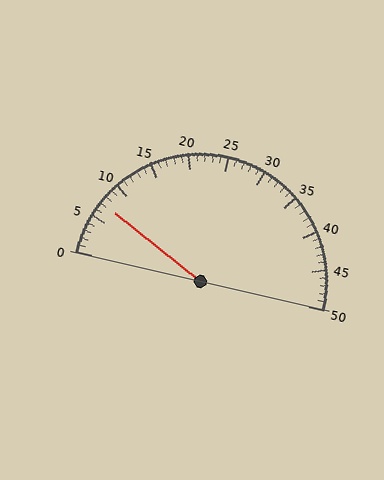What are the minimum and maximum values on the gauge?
The gauge ranges from 0 to 50.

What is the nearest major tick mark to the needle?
The nearest major tick mark is 5.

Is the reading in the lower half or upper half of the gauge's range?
The reading is in the lower half of the range (0 to 50).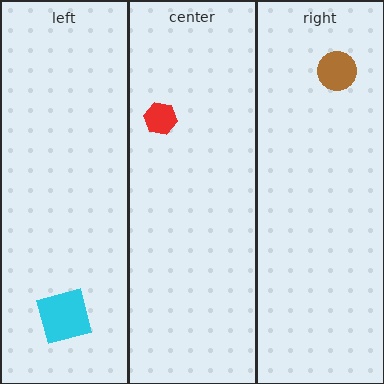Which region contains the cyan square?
The left region.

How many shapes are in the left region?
1.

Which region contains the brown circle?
The right region.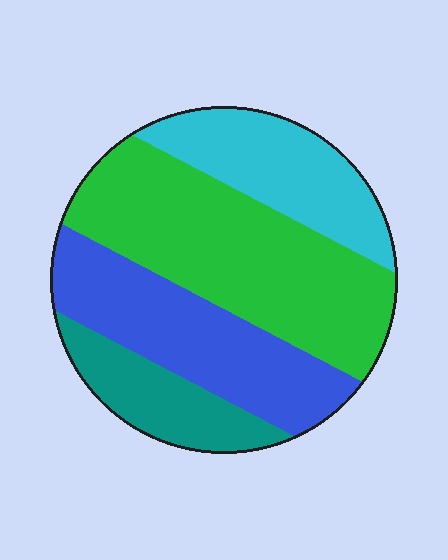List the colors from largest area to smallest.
From largest to smallest: green, blue, cyan, teal.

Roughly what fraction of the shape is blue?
Blue covers 27% of the shape.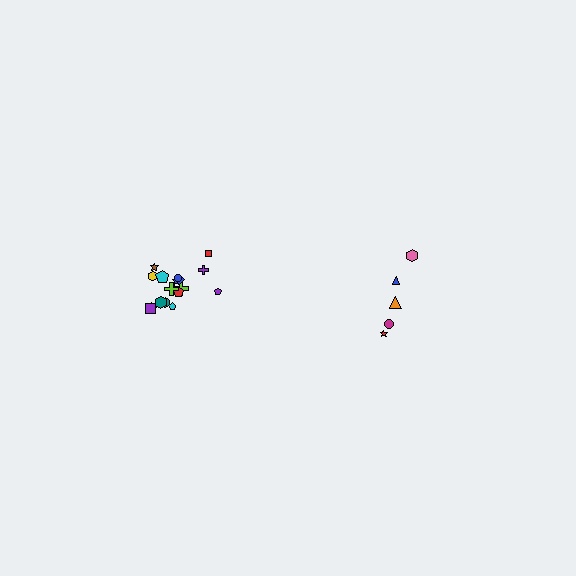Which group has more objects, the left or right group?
The left group.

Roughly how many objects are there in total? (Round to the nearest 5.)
Roughly 25 objects in total.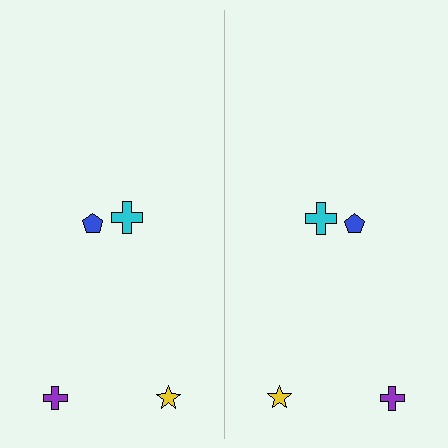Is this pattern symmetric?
Yes, this pattern has bilateral (reflection) symmetry.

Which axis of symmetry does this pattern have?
The pattern has a vertical axis of symmetry running through the center of the image.